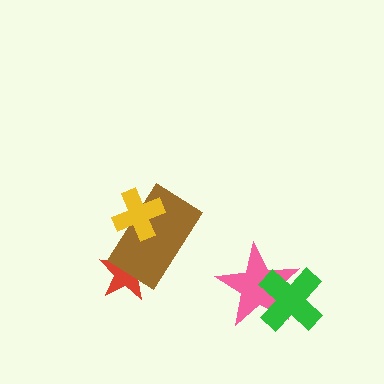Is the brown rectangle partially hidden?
Yes, it is partially covered by another shape.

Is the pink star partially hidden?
Yes, it is partially covered by another shape.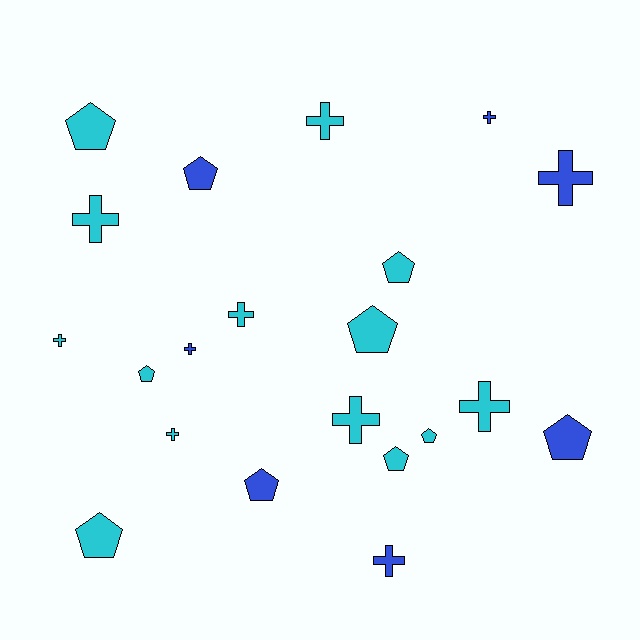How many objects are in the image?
There are 21 objects.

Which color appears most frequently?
Cyan, with 14 objects.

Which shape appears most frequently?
Cross, with 11 objects.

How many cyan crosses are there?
There are 7 cyan crosses.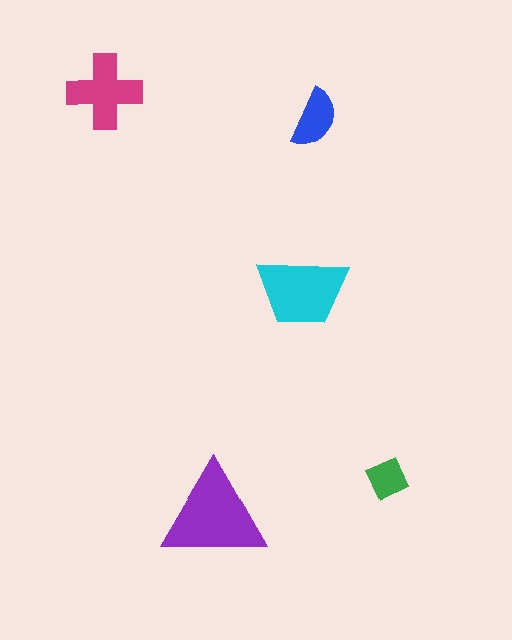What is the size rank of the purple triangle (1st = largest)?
1st.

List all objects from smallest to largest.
The green diamond, the blue semicircle, the magenta cross, the cyan trapezoid, the purple triangle.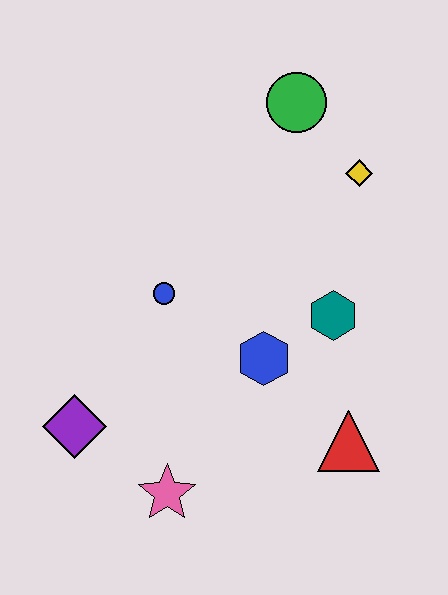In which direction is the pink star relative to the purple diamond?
The pink star is to the right of the purple diamond.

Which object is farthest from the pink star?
The green circle is farthest from the pink star.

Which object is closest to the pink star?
The purple diamond is closest to the pink star.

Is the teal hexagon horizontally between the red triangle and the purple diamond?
Yes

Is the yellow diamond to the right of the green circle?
Yes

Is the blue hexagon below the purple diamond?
No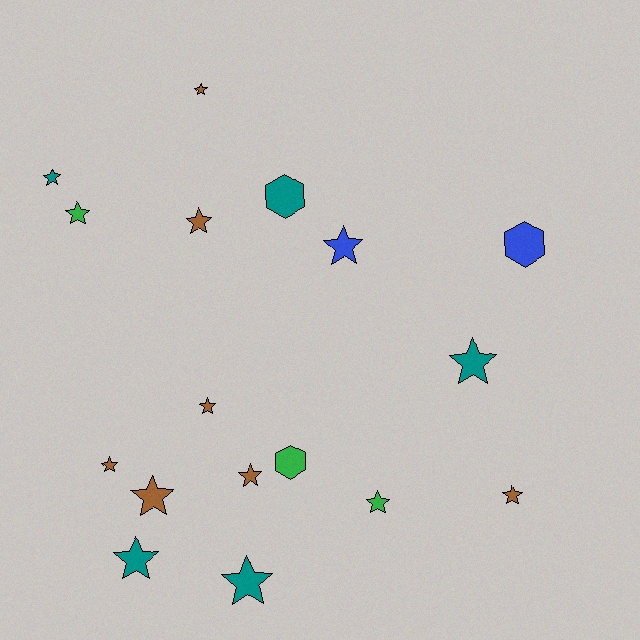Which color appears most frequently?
Brown, with 7 objects.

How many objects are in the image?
There are 17 objects.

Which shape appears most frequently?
Star, with 14 objects.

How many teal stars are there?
There are 4 teal stars.